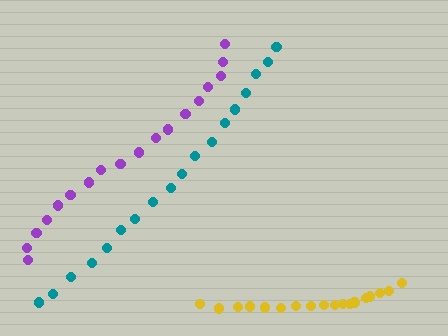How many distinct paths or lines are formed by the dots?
There are 3 distinct paths.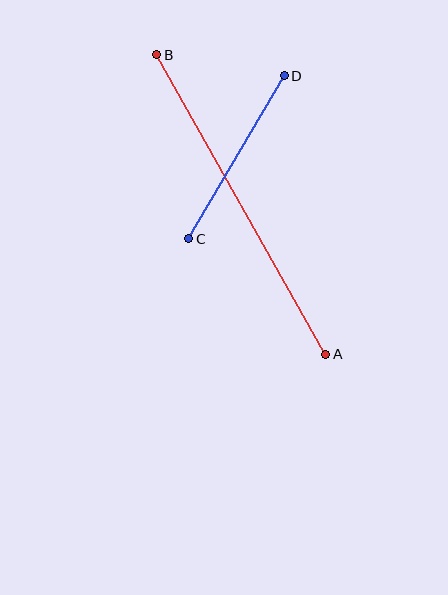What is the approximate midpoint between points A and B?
The midpoint is at approximately (241, 205) pixels.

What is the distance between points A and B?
The distance is approximately 344 pixels.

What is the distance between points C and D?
The distance is approximately 189 pixels.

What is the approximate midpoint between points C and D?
The midpoint is at approximately (237, 157) pixels.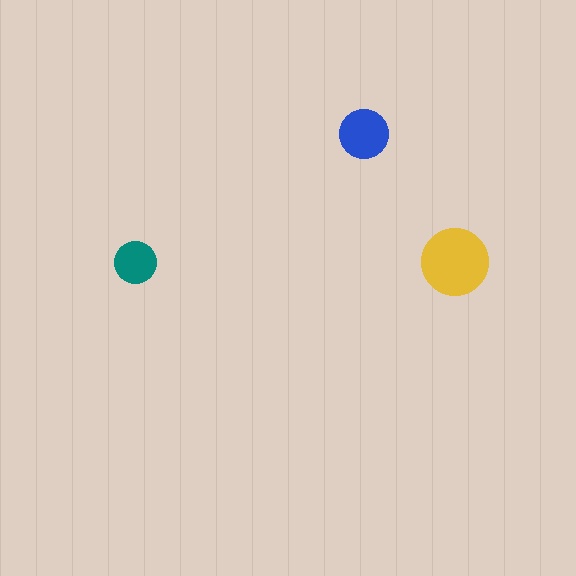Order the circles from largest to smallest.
the yellow one, the blue one, the teal one.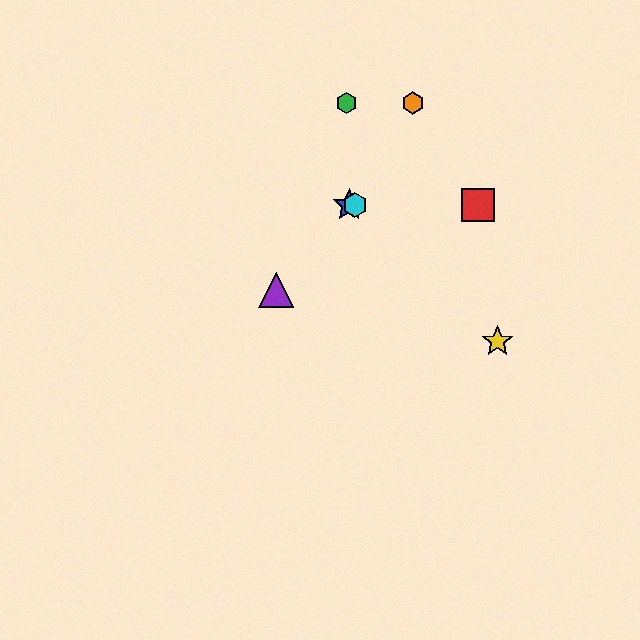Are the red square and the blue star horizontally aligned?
Yes, both are at y≈205.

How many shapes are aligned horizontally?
3 shapes (the red square, the blue star, the cyan hexagon) are aligned horizontally.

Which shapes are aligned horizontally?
The red square, the blue star, the cyan hexagon are aligned horizontally.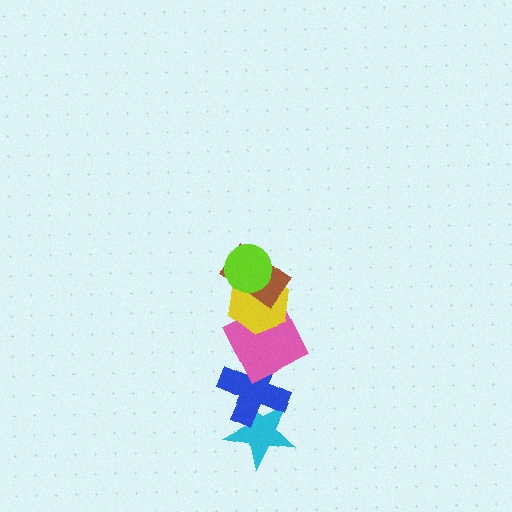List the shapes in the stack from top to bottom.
From top to bottom: the lime circle, the brown rectangle, the yellow hexagon, the pink square, the blue cross, the cyan star.